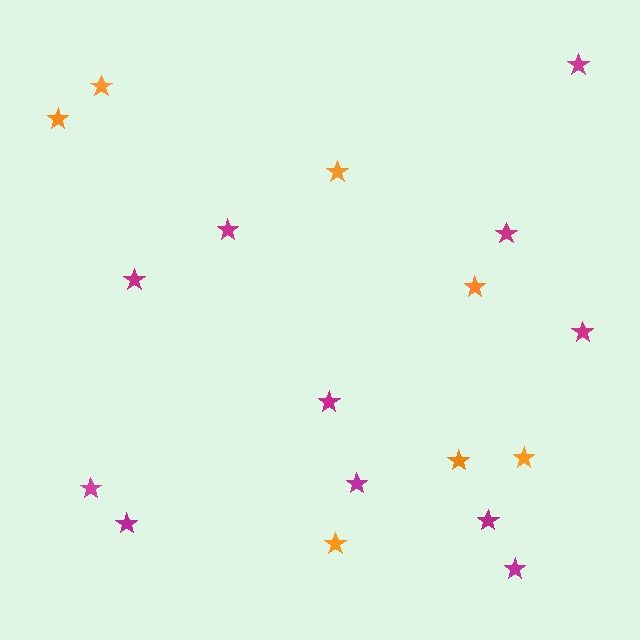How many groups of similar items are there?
There are 2 groups: one group of magenta stars (11) and one group of orange stars (7).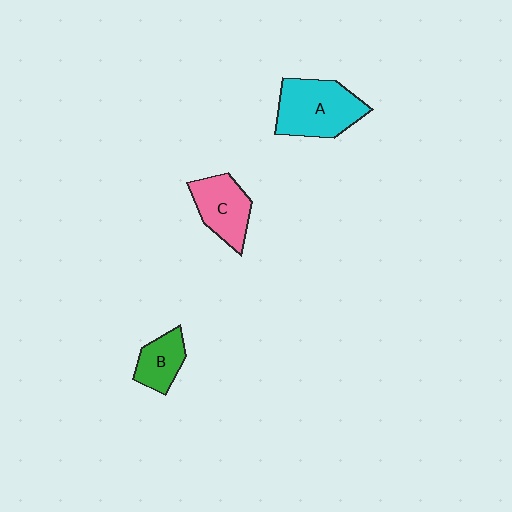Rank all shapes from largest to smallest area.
From largest to smallest: A (cyan), C (pink), B (green).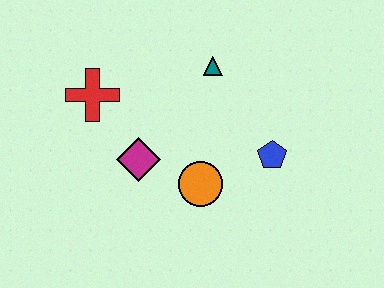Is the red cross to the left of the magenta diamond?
Yes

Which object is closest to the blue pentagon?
The orange circle is closest to the blue pentagon.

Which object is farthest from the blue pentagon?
The red cross is farthest from the blue pentagon.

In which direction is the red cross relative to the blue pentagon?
The red cross is to the left of the blue pentagon.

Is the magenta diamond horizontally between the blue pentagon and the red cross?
Yes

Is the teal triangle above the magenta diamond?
Yes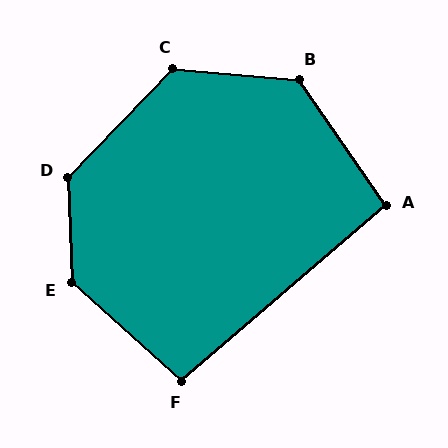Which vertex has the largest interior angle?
E, at approximately 134 degrees.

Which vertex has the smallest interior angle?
A, at approximately 96 degrees.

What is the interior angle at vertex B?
Approximately 129 degrees (obtuse).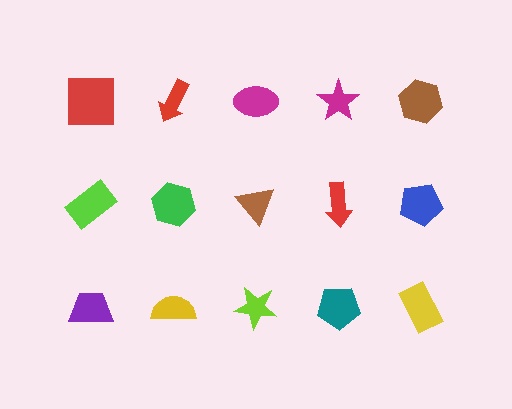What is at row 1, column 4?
A magenta star.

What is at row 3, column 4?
A teal pentagon.